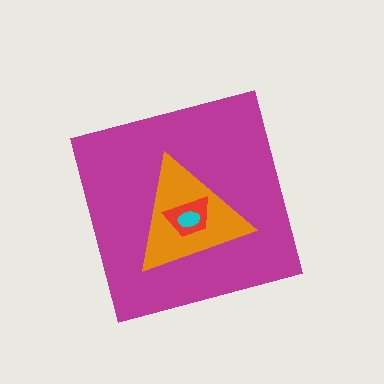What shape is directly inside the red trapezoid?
The cyan ellipse.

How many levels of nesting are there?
4.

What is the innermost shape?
The cyan ellipse.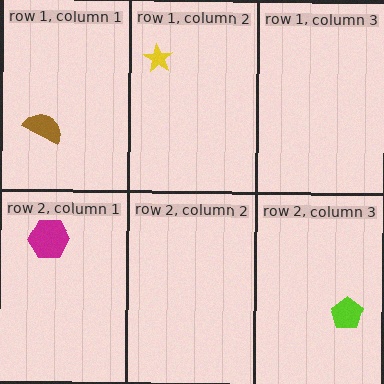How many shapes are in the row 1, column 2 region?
1.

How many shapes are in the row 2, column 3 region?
1.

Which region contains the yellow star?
The row 1, column 2 region.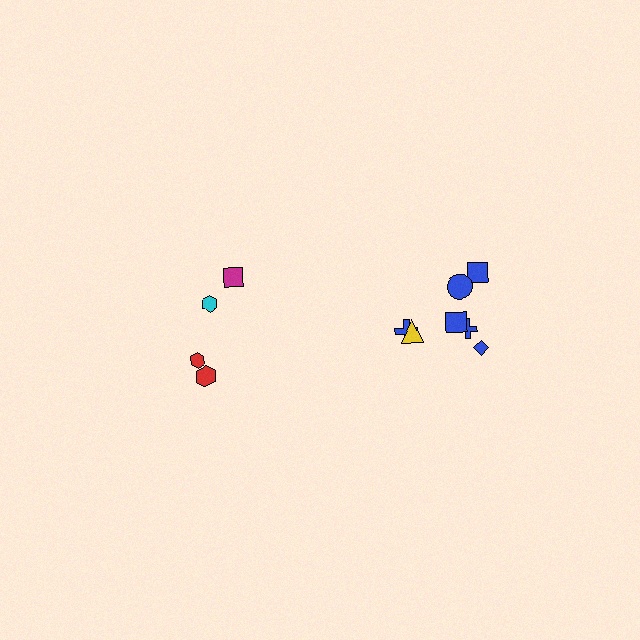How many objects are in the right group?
There are 7 objects.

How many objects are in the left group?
There are 4 objects.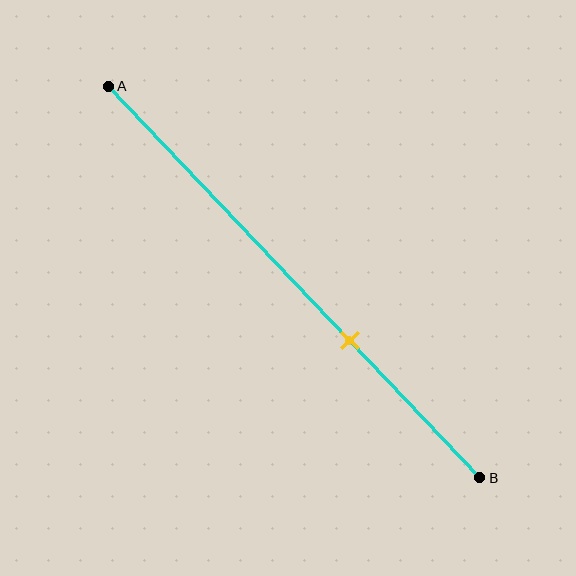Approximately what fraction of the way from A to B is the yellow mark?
The yellow mark is approximately 65% of the way from A to B.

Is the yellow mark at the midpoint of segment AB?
No, the mark is at about 65% from A, not at the 50% midpoint.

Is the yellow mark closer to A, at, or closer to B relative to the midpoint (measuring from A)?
The yellow mark is closer to point B than the midpoint of segment AB.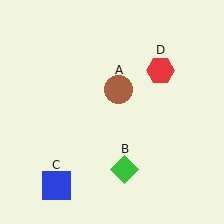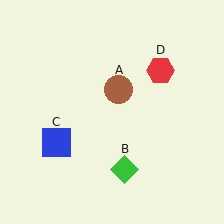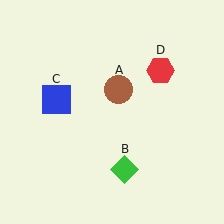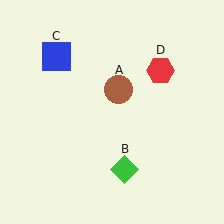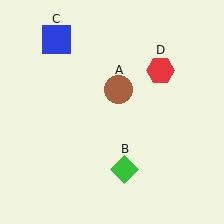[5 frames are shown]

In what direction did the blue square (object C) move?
The blue square (object C) moved up.